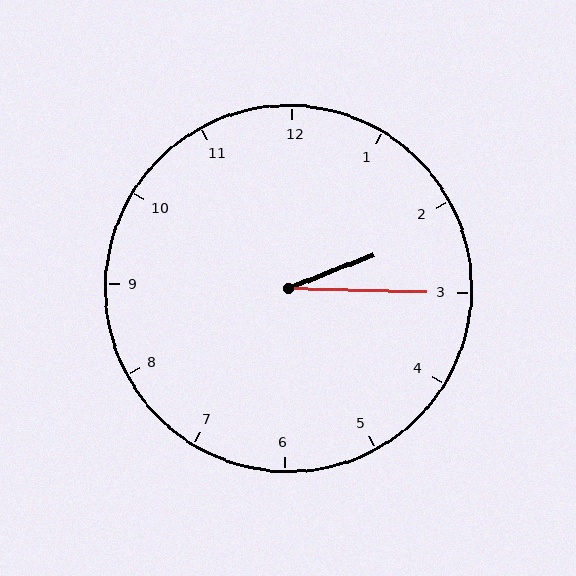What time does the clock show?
2:15.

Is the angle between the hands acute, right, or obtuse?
It is acute.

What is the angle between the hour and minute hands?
Approximately 22 degrees.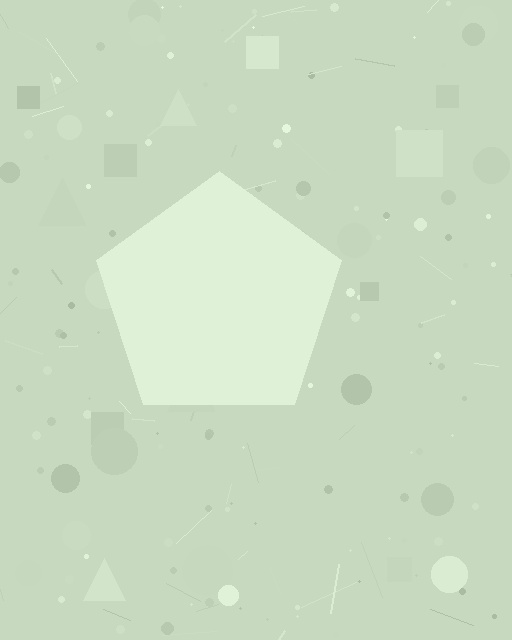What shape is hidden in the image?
A pentagon is hidden in the image.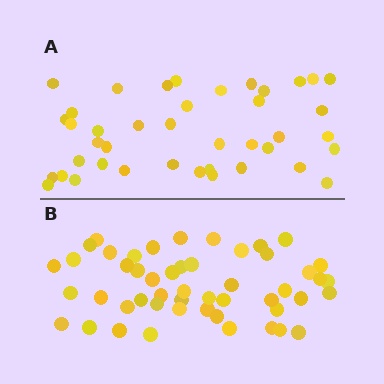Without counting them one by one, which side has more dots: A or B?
Region B (the bottom region) has more dots.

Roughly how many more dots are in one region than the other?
Region B has roughly 8 or so more dots than region A.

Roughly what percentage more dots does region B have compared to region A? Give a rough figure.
About 20% more.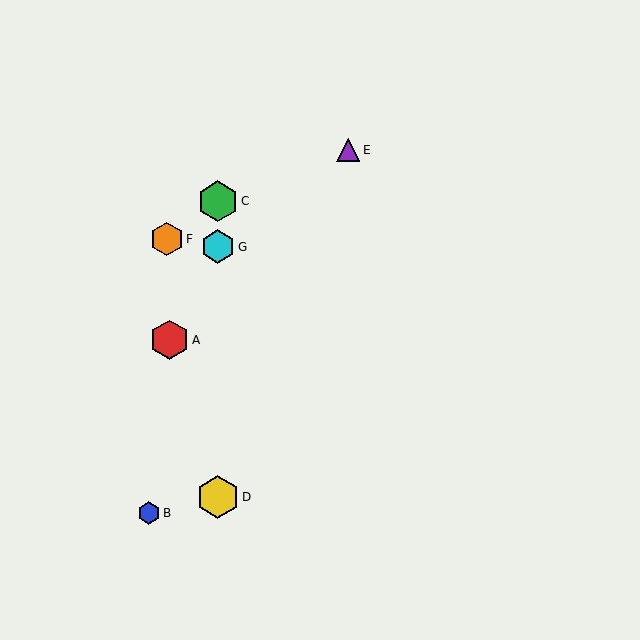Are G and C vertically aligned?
Yes, both are at x≈218.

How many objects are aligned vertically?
3 objects (C, D, G) are aligned vertically.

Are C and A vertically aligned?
No, C is at x≈218 and A is at x≈170.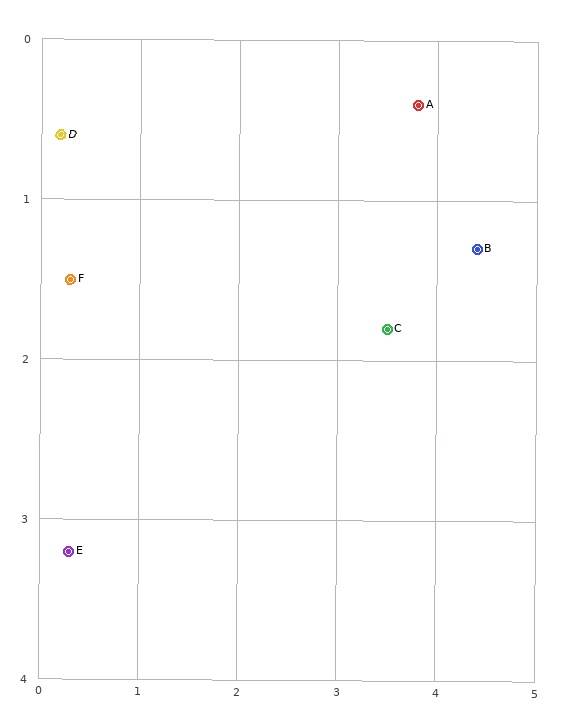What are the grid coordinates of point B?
Point B is at approximately (4.4, 1.3).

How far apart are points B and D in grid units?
Points B and D are about 4.3 grid units apart.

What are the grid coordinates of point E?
Point E is at approximately (0.3, 3.2).